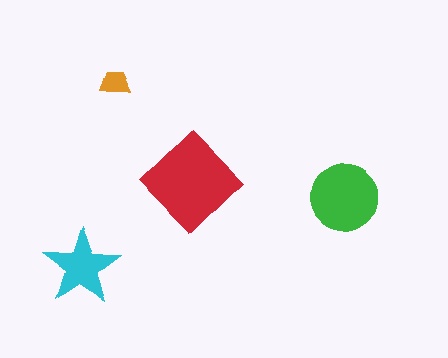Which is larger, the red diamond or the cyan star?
The red diamond.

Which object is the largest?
The red diamond.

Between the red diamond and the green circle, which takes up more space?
The red diamond.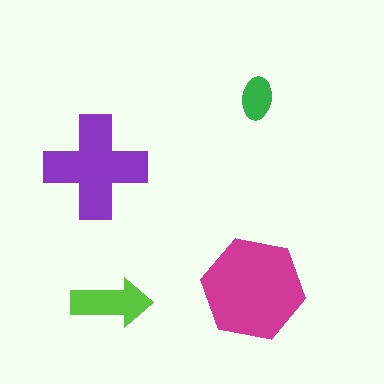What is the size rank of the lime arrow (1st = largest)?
3rd.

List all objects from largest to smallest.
The magenta hexagon, the purple cross, the lime arrow, the green ellipse.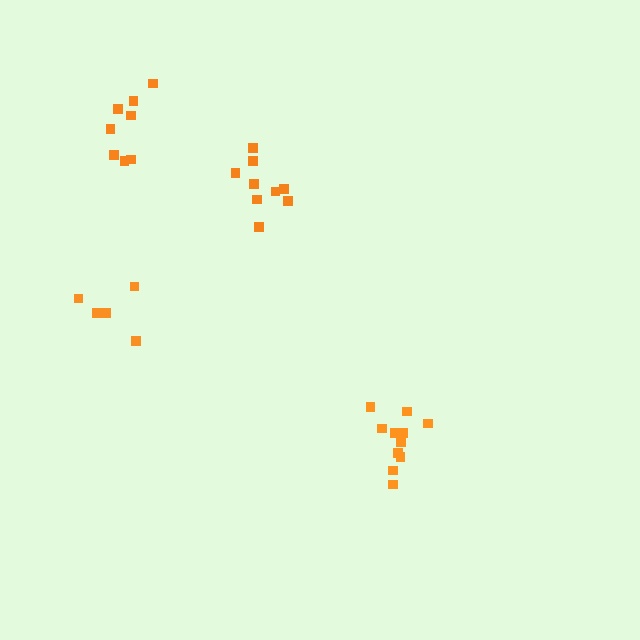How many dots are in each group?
Group 1: 11 dots, Group 2: 9 dots, Group 3: 5 dots, Group 4: 8 dots (33 total).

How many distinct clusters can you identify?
There are 4 distinct clusters.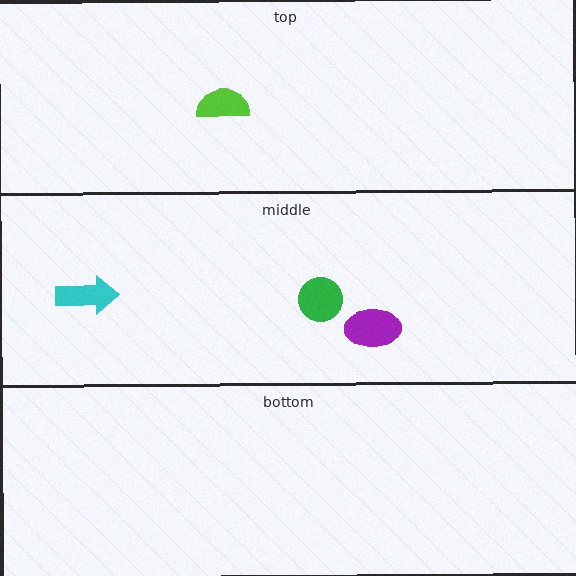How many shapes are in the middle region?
3.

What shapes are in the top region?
The lime semicircle.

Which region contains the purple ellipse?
The middle region.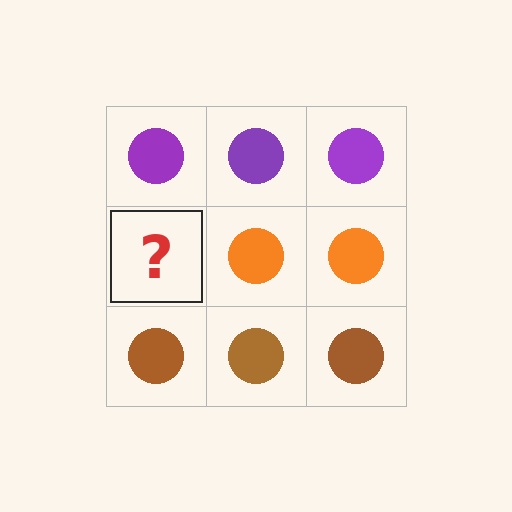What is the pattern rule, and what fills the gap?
The rule is that each row has a consistent color. The gap should be filled with an orange circle.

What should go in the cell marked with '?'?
The missing cell should contain an orange circle.